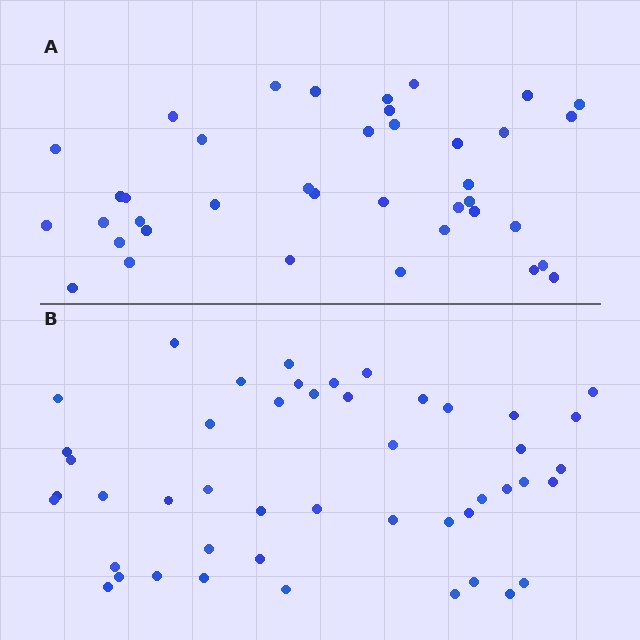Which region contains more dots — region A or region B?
Region B (the bottom region) has more dots.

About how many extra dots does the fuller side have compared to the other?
Region B has roughly 8 or so more dots than region A.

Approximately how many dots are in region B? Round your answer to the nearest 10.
About 50 dots. (The exact count is 47, which rounds to 50.)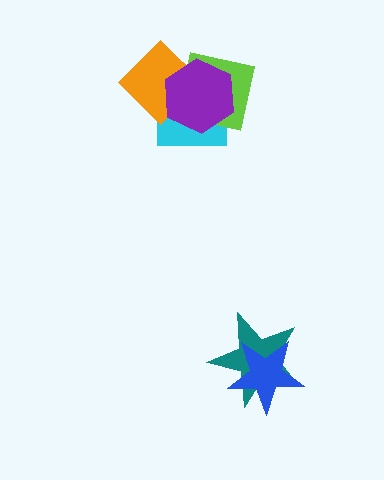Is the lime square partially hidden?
Yes, it is partially covered by another shape.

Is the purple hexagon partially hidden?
No, no other shape covers it.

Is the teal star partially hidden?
Yes, it is partially covered by another shape.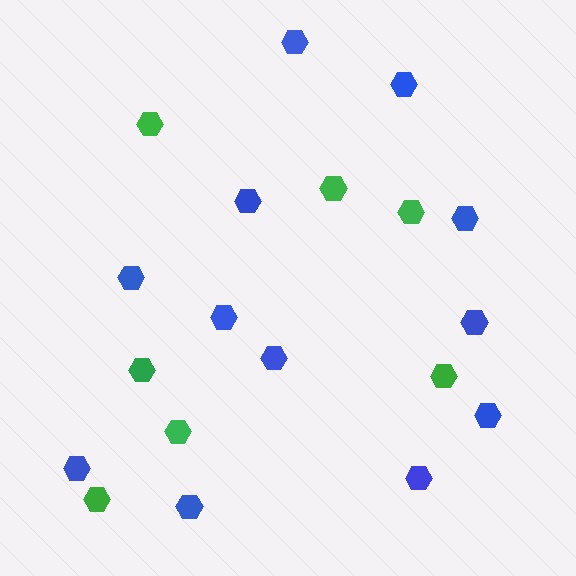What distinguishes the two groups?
There are 2 groups: one group of green hexagons (7) and one group of blue hexagons (12).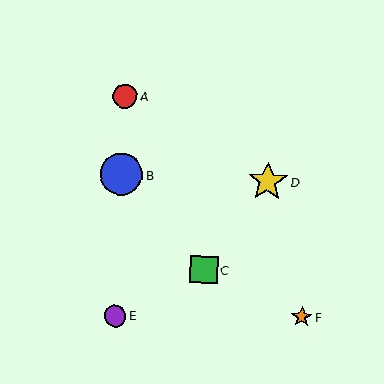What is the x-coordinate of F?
Object F is at x≈302.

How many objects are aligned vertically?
3 objects (A, B, E) are aligned vertically.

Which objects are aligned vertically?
Objects A, B, E are aligned vertically.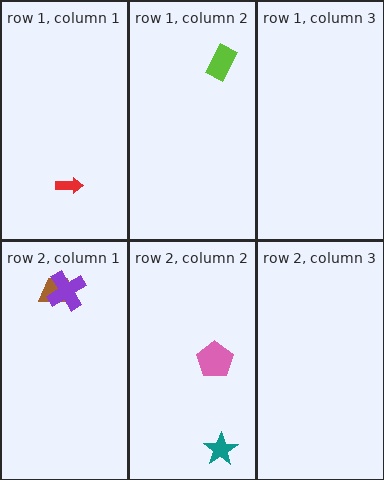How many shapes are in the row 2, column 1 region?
2.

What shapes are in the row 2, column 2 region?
The teal star, the pink pentagon.